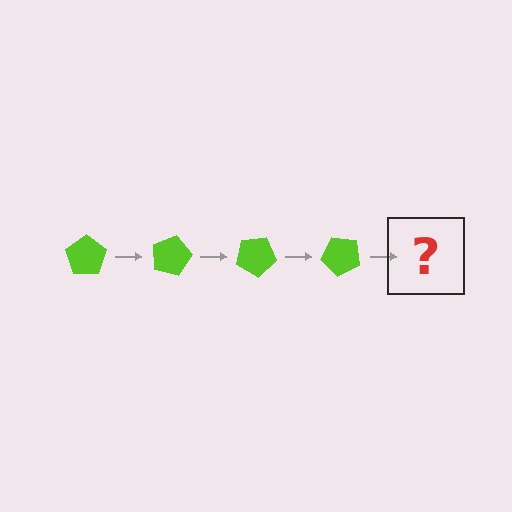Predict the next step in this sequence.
The next step is a lime pentagon rotated 60 degrees.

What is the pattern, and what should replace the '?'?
The pattern is that the pentagon rotates 15 degrees each step. The '?' should be a lime pentagon rotated 60 degrees.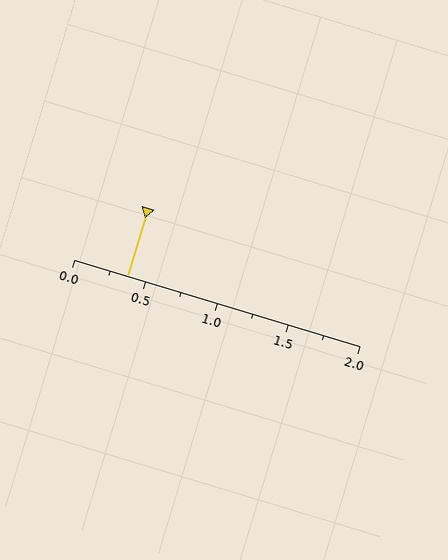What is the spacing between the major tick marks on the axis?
The major ticks are spaced 0.5 apart.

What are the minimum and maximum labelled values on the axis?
The axis runs from 0.0 to 2.0.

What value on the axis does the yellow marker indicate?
The marker indicates approximately 0.38.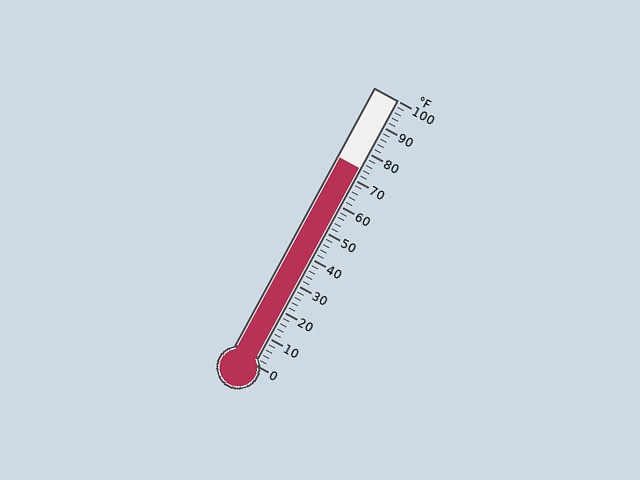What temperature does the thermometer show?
The thermometer shows approximately 74°F.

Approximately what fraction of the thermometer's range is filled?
The thermometer is filled to approximately 75% of its range.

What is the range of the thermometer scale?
The thermometer scale ranges from 0°F to 100°F.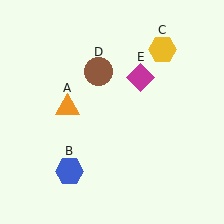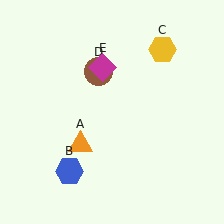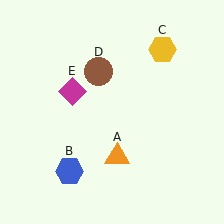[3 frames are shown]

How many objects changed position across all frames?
2 objects changed position: orange triangle (object A), magenta diamond (object E).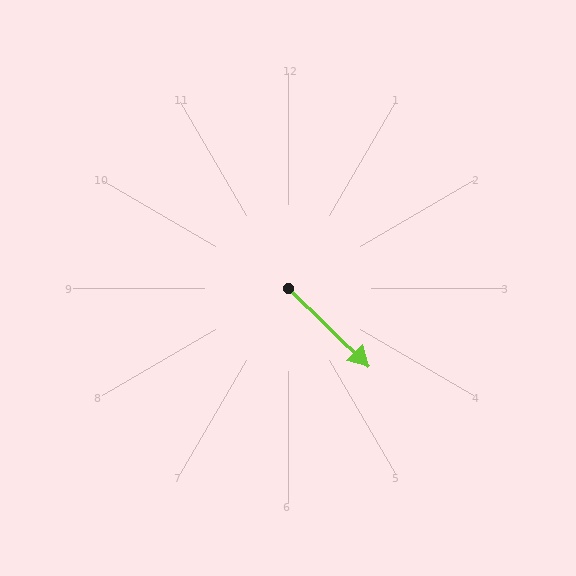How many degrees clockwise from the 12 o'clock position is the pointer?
Approximately 134 degrees.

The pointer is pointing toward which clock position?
Roughly 4 o'clock.